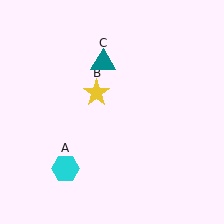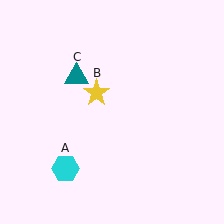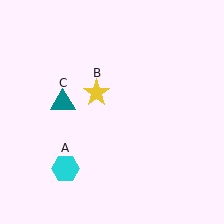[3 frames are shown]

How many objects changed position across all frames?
1 object changed position: teal triangle (object C).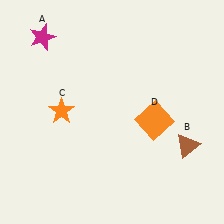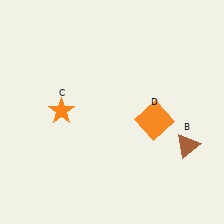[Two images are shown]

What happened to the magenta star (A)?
The magenta star (A) was removed in Image 2. It was in the top-left area of Image 1.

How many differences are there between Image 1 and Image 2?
There is 1 difference between the two images.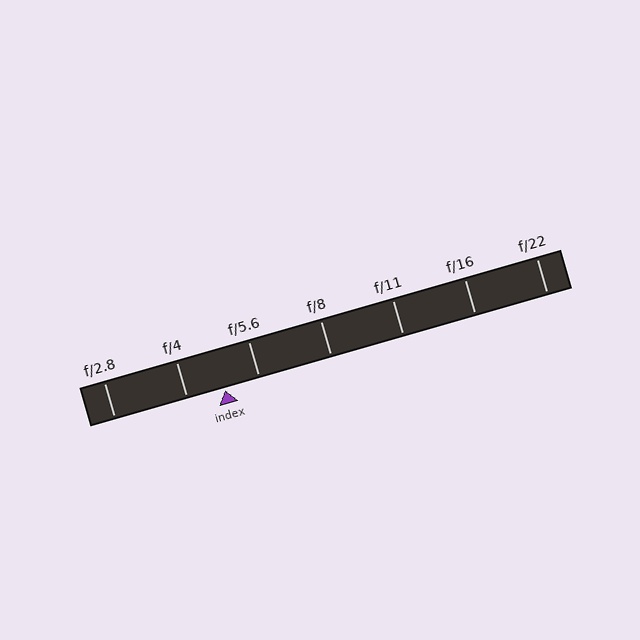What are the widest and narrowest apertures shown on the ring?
The widest aperture shown is f/2.8 and the narrowest is f/22.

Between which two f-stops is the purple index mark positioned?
The index mark is between f/4 and f/5.6.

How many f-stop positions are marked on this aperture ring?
There are 7 f-stop positions marked.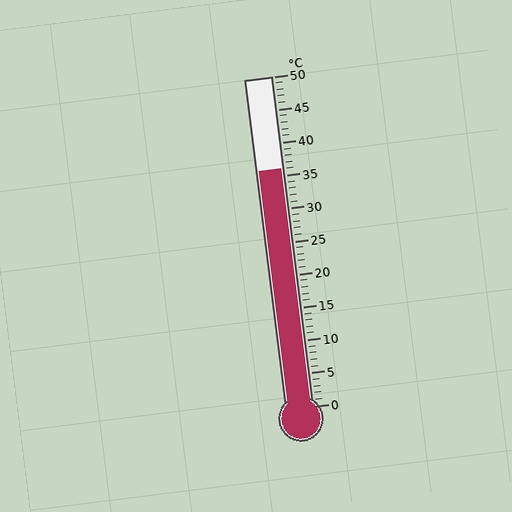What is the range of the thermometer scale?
The thermometer scale ranges from 0°C to 50°C.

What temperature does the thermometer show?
The thermometer shows approximately 36°C.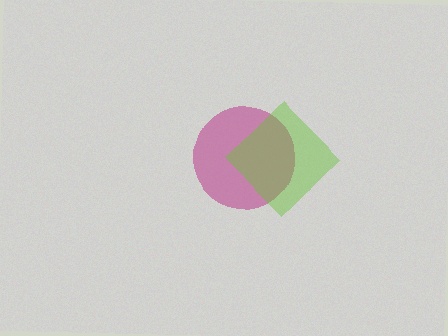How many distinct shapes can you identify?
There are 2 distinct shapes: a magenta circle, a lime diamond.